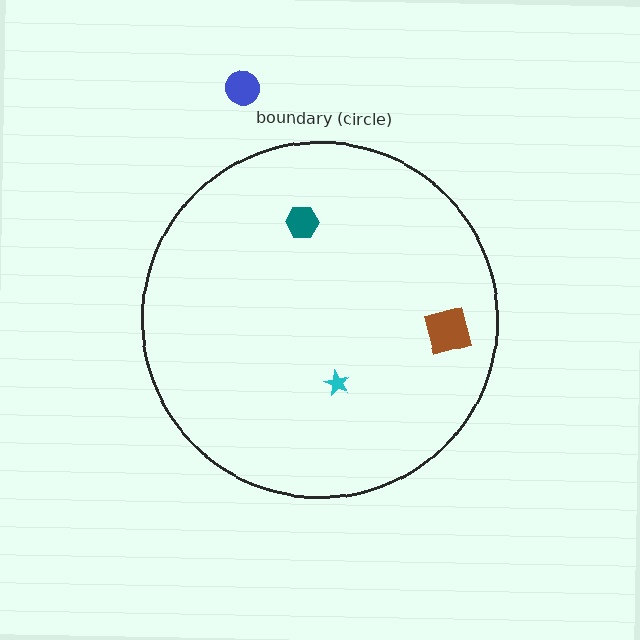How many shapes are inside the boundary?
3 inside, 1 outside.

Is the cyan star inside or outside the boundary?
Inside.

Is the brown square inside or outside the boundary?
Inside.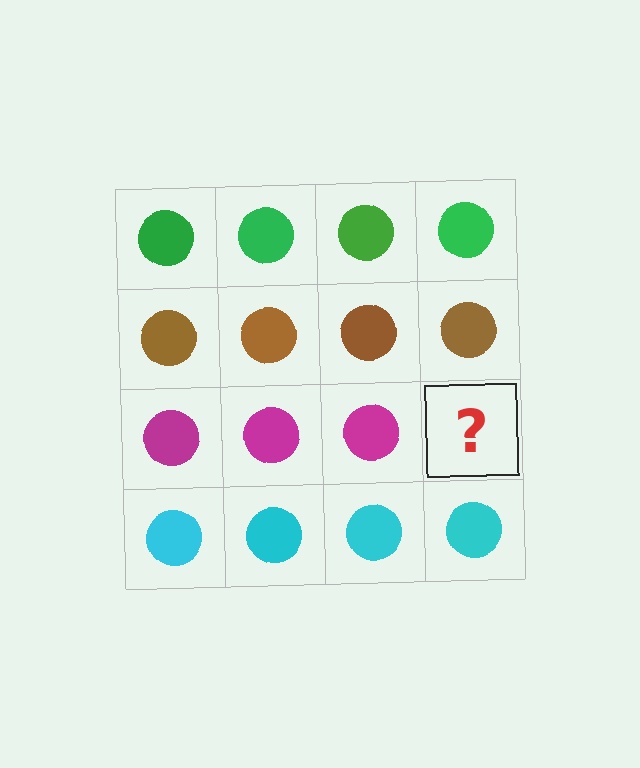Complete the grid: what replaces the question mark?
The question mark should be replaced with a magenta circle.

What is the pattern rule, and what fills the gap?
The rule is that each row has a consistent color. The gap should be filled with a magenta circle.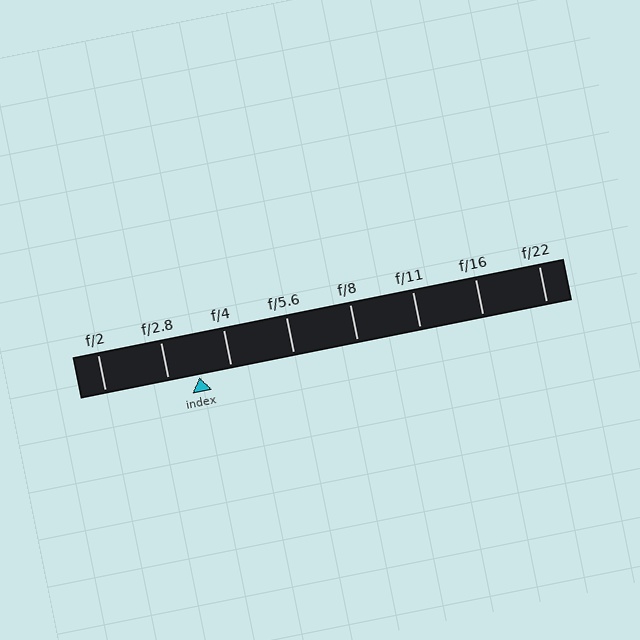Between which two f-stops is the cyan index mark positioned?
The index mark is between f/2.8 and f/4.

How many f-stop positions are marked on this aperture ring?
There are 8 f-stop positions marked.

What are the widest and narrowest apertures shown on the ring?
The widest aperture shown is f/2 and the narrowest is f/22.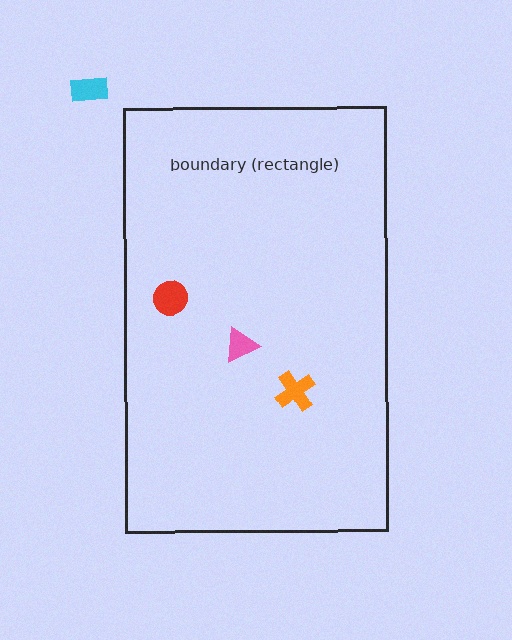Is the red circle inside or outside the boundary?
Inside.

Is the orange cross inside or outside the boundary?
Inside.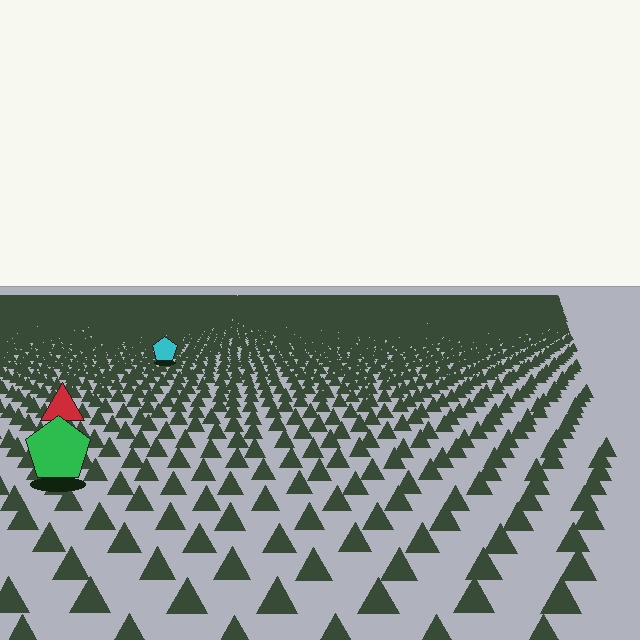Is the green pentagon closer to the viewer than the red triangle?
Yes. The green pentagon is closer — you can tell from the texture gradient: the ground texture is coarser near it.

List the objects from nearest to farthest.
From nearest to farthest: the green pentagon, the red triangle, the cyan pentagon.